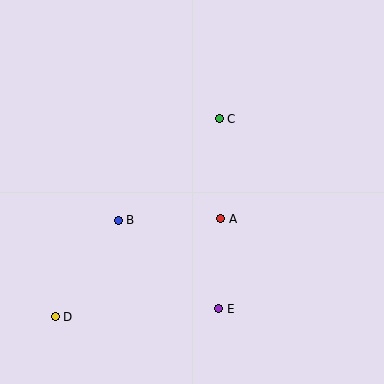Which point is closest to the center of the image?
Point A at (221, 219) is closest to the center.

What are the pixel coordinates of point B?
Point B is at (118, 220).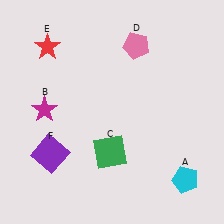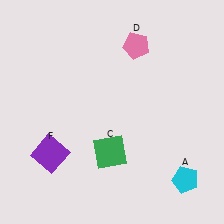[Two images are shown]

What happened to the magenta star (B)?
The magenta star (B) was removed in Image 2. It was in the top-left area of Image 1.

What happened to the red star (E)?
The red star (E) was removed in Image 2. It was in the top-left area of Image 1.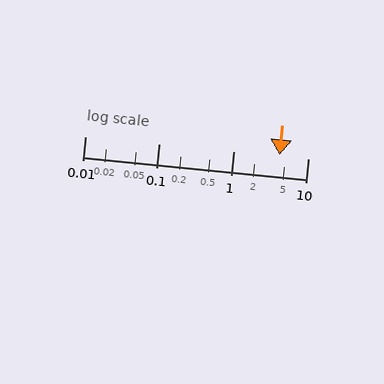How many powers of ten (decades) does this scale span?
The scale spans 3 decades, from 0.01 to 10.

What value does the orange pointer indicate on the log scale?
The pointer indicates approximately 4.1.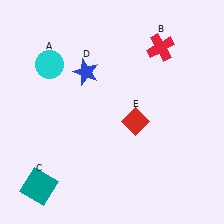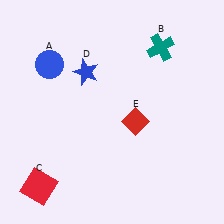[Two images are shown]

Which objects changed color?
A changed from cyan to blue. B changed from red to teal. C changed from teal to red.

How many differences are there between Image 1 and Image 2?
There are 3 differences between the two images.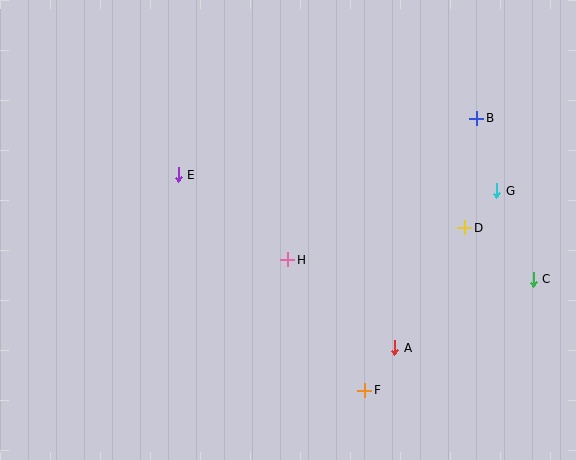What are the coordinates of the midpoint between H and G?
The midpoint between H and G is at (392, 225).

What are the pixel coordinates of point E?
Point E is at (178, 175).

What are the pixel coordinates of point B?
Point B is at (477, 118).